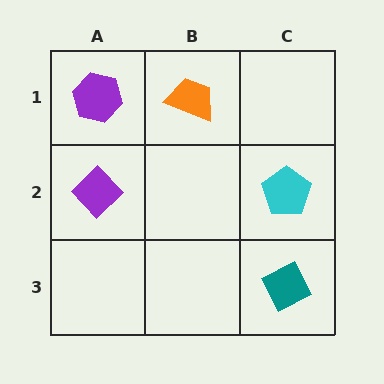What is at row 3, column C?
A teal diamond.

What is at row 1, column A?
A purple hexagon.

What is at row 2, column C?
A cyan pentagon.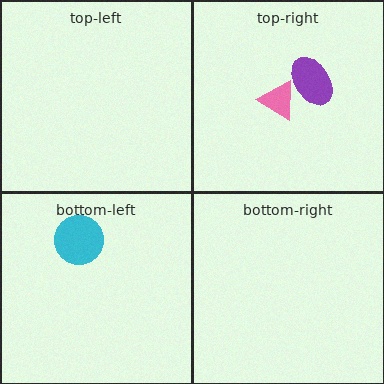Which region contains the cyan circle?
The bottom-left region.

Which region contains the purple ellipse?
The top-right region.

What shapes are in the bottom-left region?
The cyan circle.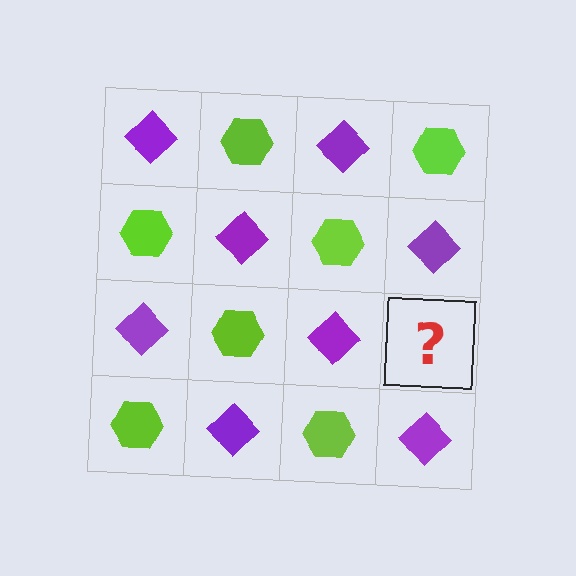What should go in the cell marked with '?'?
The missing cell should contain a lime hexagon.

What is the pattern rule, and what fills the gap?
The rule is that it alternates purple diamond and lime hexagon in a checkerboard pattern. The gap should be filled with a lime hexagon.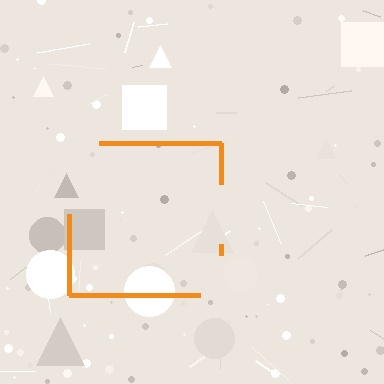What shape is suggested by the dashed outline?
The dashed outline suggests a square.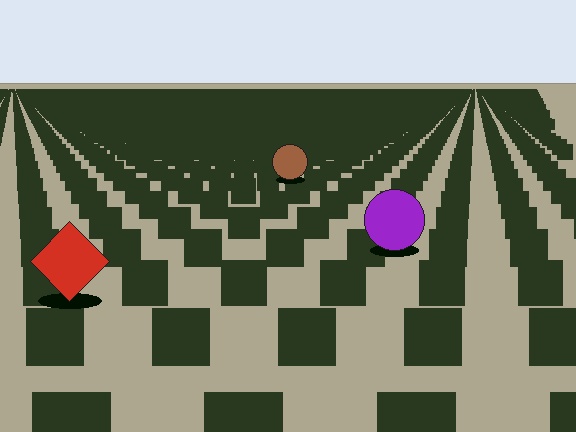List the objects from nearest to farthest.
From nearest to farthest: the red diamond, the purple circle, the brown circle.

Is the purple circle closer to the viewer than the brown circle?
Yes. The purple circle is closer — you can tell from the texture gradient: the ground texture is coarser near it.